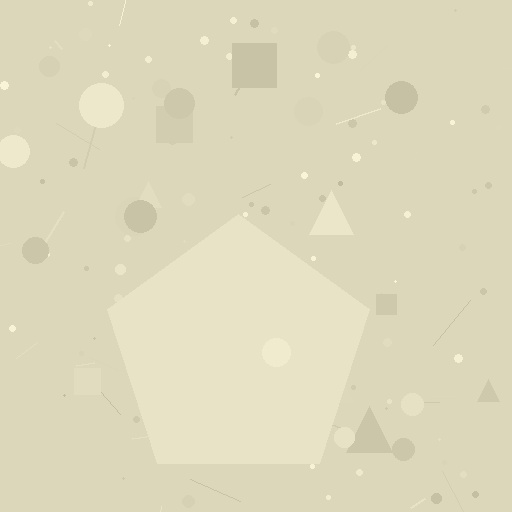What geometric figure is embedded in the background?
A pentagon is embedded in the background.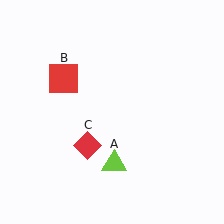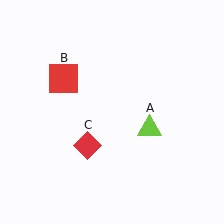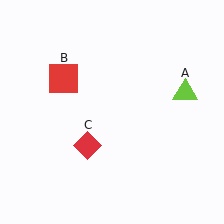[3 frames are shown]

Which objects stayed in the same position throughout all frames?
Red square (object B) and red diamond (object C) remained stationary.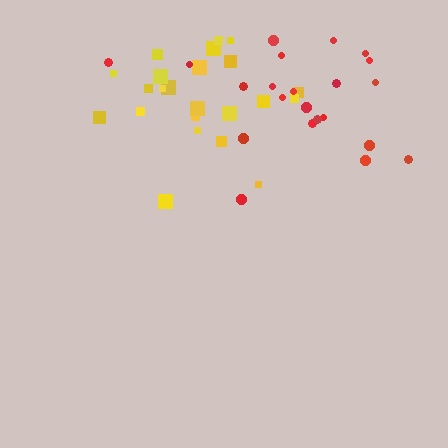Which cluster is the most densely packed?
Yellow.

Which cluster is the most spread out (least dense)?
Red.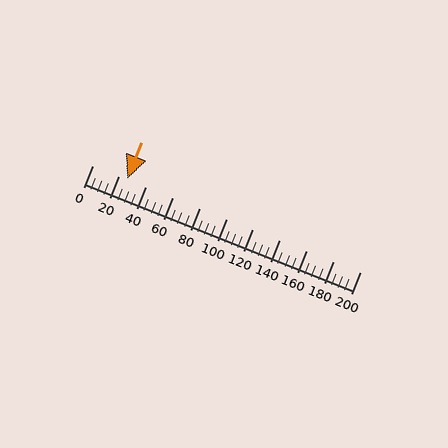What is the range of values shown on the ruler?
The ruler shows values from 0 to 200.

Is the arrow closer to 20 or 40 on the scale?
The arrow is closer to 20.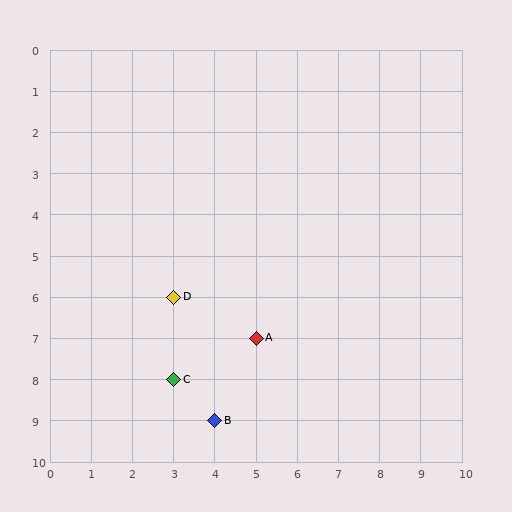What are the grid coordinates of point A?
Point A is at grid coordinates (5, 7).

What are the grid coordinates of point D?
Point D is at grid coordinates (3, 6).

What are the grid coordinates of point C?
Point C is at grid coordinates (3, 8).